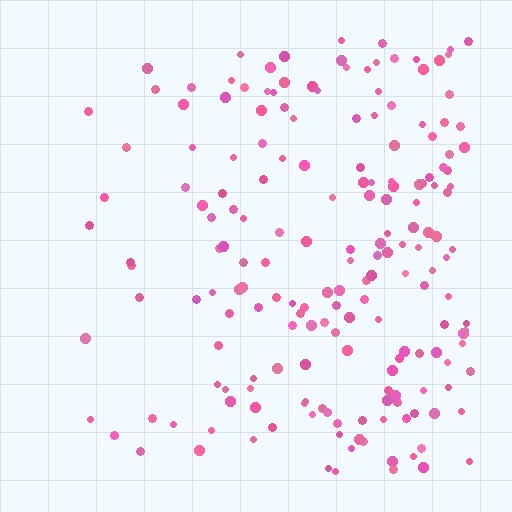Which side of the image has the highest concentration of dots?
The right.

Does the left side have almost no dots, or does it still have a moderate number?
Still a moderate number, just noticeably fewer than the right.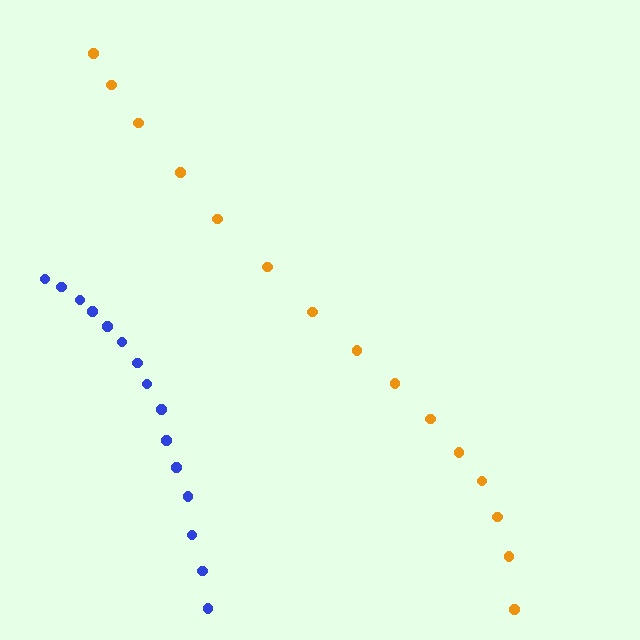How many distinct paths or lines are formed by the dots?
There are 2 distinct paths.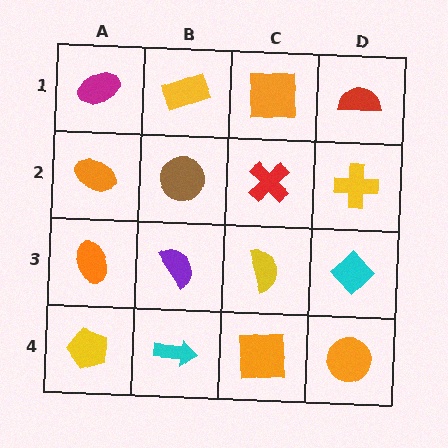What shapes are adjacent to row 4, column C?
A yellow semicircle (row 3, column C), a cyan arrow (row 4, column B), an orange circle (row 4, column D).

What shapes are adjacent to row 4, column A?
An orange ellipse (row 3, column A), a cyan arrow (row 4, column B).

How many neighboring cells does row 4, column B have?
3.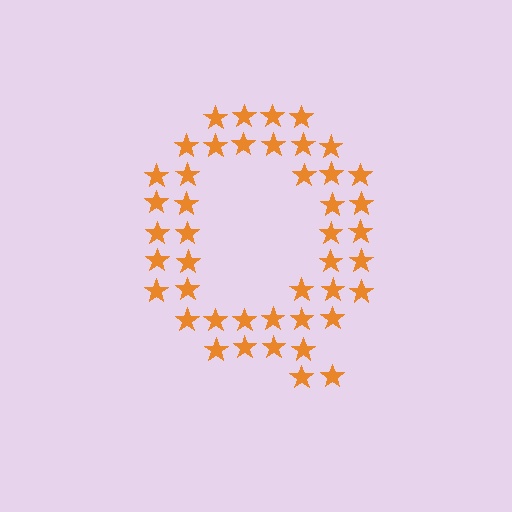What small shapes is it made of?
It is made of small stars.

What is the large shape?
The large shape is the letter Q.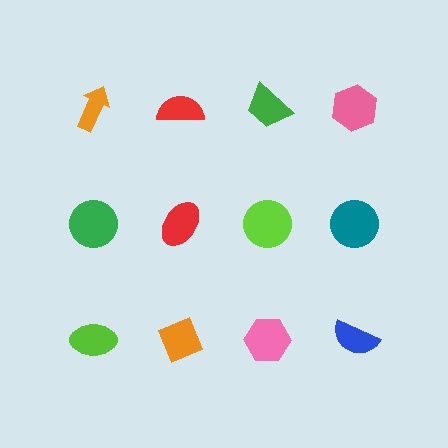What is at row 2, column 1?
A green circle.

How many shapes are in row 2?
4 shapes.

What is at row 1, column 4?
A pink hexagon.